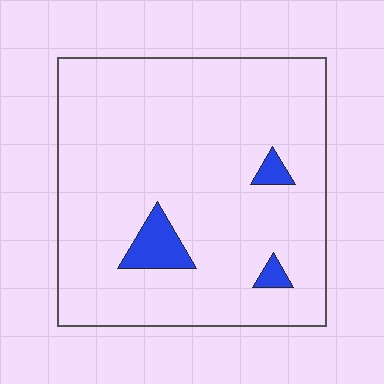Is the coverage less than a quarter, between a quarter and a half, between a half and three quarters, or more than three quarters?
Less than a quarter.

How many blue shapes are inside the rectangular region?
3.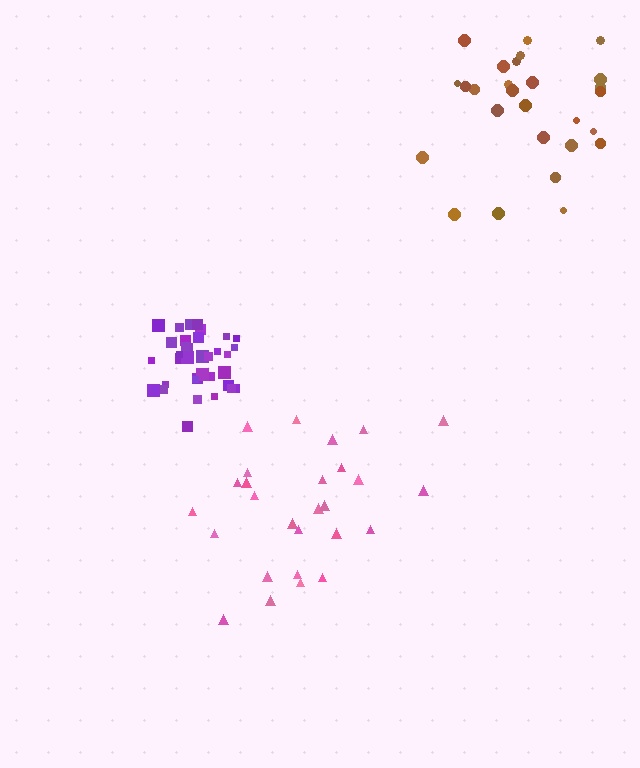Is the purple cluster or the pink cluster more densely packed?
Purple.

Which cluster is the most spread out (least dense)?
Pink.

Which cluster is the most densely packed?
Purple.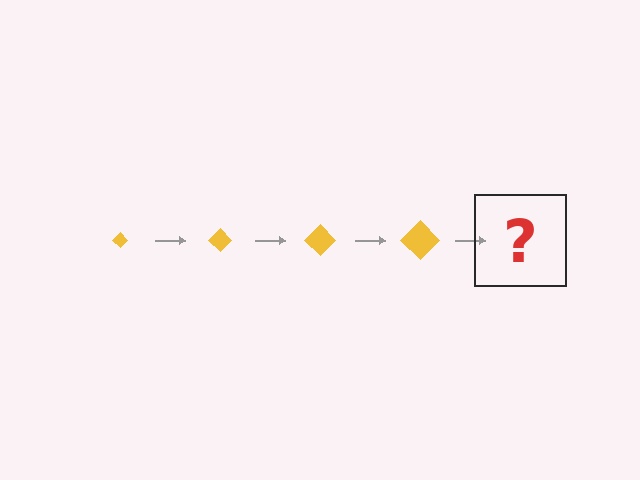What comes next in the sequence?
The next element should be a yellow diamond, larger than the previous one.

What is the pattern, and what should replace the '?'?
The pattern is that the diamond gets progressively larger each step. The '?' should be a yellow diamond, larger than the previous one.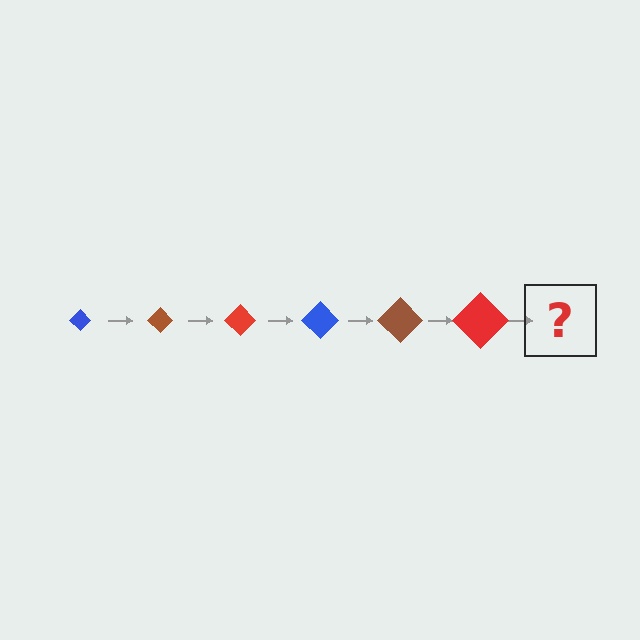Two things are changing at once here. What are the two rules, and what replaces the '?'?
The two rules are that the diamond grows larger each step and the color cycles through blue, brown, and red. The '?' should be a blue diamond, larger than the previous one.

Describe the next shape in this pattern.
It should be a blue diamond, larger than the previous one.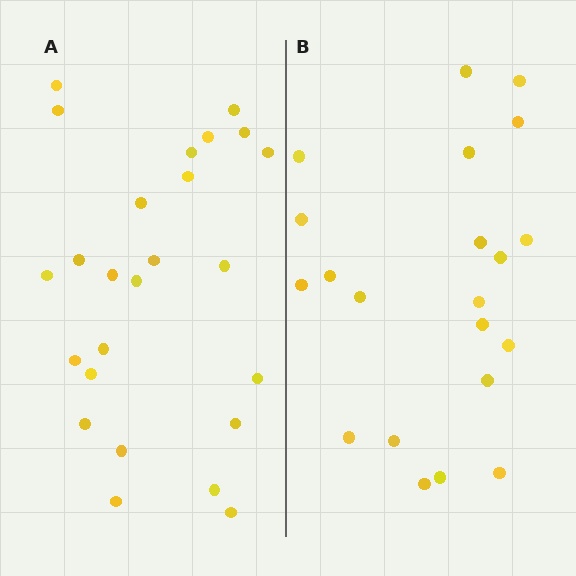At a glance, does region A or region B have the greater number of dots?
Region A (the left region) has more dots.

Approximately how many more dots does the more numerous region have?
Region A has about 4 more dots than region B.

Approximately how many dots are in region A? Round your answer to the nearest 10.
About 20 dots. (The exact count is 25, which rounds to 20.)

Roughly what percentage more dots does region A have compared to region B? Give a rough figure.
About 20% more.